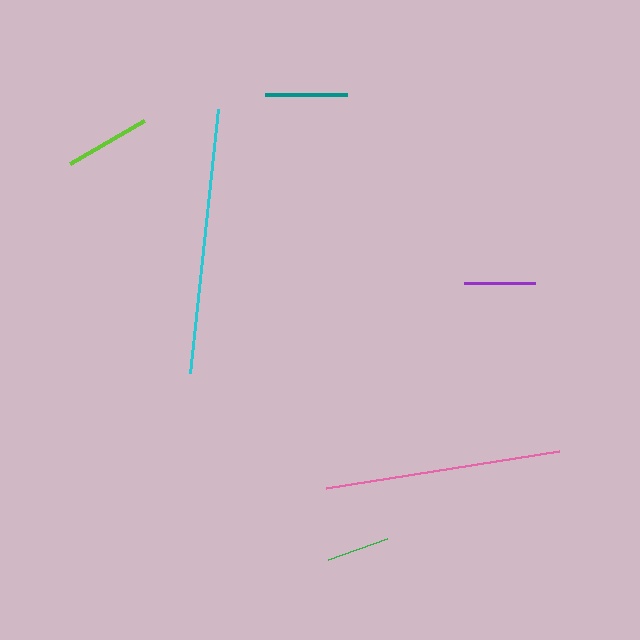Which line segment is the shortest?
The green line is the shortest at approximately 62 pixels.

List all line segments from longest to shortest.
From longest to shortest: cyan, pink, lime, teal, purple, green.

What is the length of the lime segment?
The lime segment is approximately 85 pixels long.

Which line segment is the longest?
The cyan line is the longest at approximately 266 pixels.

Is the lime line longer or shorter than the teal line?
The lime line is longer than the teal line.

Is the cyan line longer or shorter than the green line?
The cyan line is longer than the green line.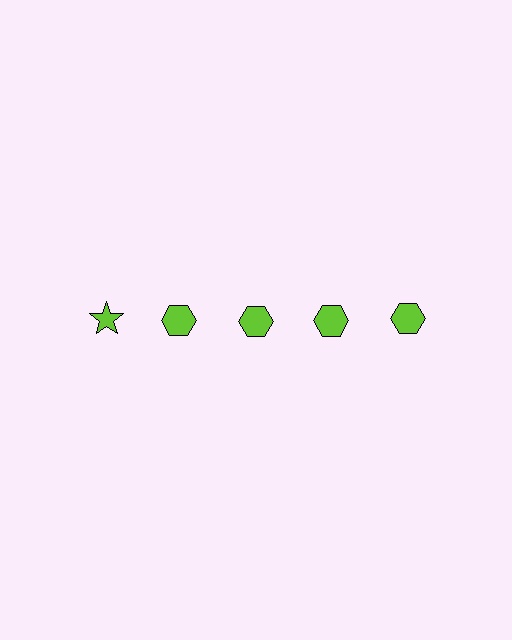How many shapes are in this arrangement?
There are 5 shapes arranged in a grid pattern.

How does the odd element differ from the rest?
It has a different shape: star instead of hexagon.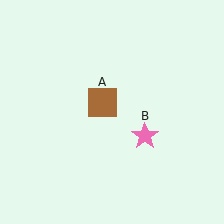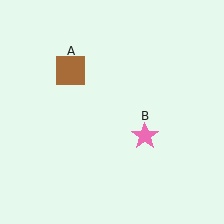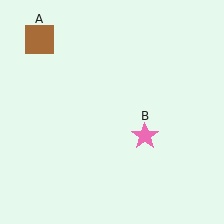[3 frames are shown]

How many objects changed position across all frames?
1 object changed position: brown square (object A).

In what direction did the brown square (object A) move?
The brown square (object A) moved up and to the left.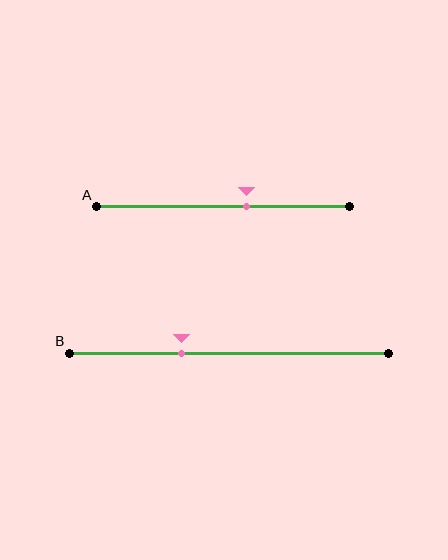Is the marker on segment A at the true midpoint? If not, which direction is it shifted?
No, the marker on segment A is shifted to the right by about 9% of the segment length.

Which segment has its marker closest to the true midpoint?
Segment A has its marker closest to the true midpoint.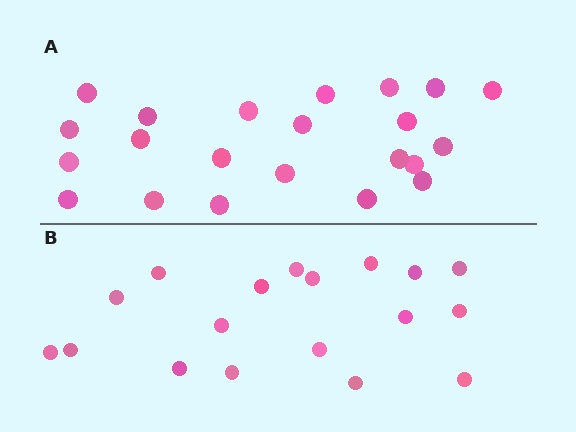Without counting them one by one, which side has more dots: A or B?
Region A (the top region) has more dots.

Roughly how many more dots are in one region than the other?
Region A has about 4 more dots than region B.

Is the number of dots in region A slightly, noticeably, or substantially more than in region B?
Region A has only slightly more — the two regions are fairly close. The ratio is roughly 1.2 to 1.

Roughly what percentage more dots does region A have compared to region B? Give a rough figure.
About 20% more.